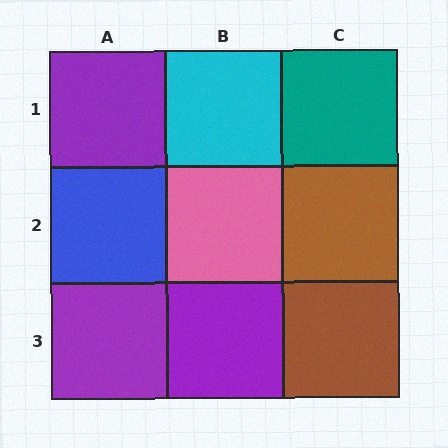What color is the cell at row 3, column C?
Brown.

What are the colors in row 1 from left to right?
Purple, cyan, teal.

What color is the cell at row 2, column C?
Brown.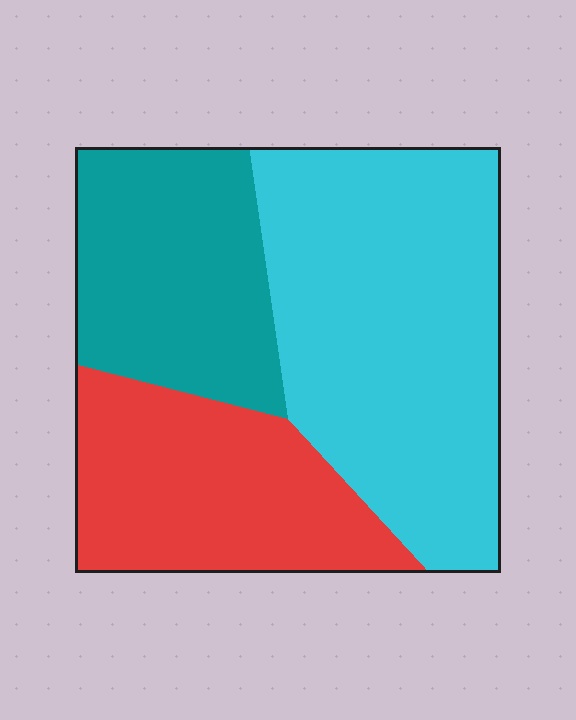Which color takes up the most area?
Cyan, at roughly 45%.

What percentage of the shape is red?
Red takes up about one quarter (1/4) of the shape.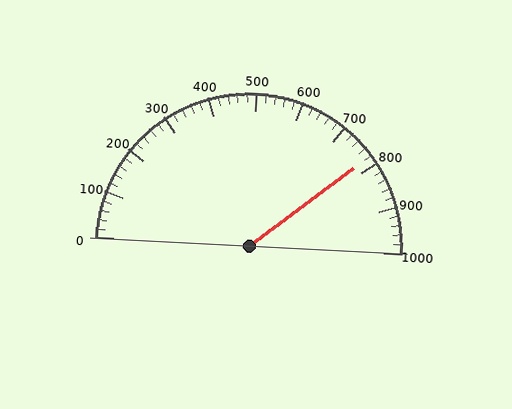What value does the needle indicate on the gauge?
The needle indicates approximately 780.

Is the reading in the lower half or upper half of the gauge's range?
The reading is in the upper half of the range (0 to 1000).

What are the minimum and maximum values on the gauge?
The gauge ranges from 0 to 1000.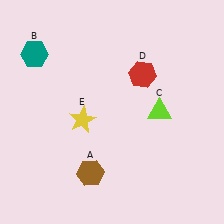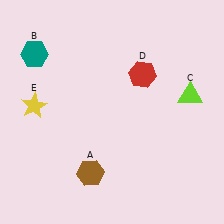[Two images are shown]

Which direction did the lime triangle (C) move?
The lime triangle (C) moved right.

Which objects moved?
The objects that moved are: the lime triangle (C), the yellow star (E).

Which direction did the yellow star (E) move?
The yellow star (E) moved left.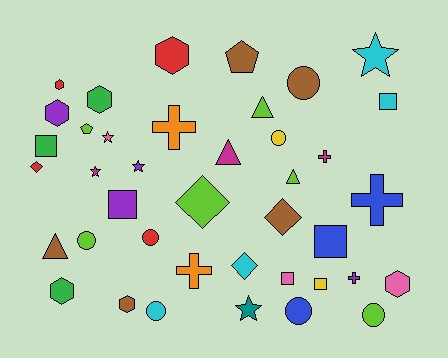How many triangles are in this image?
There are 4 triangles.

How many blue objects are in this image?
There are 3 blue objects.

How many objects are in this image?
There are 40 objects.